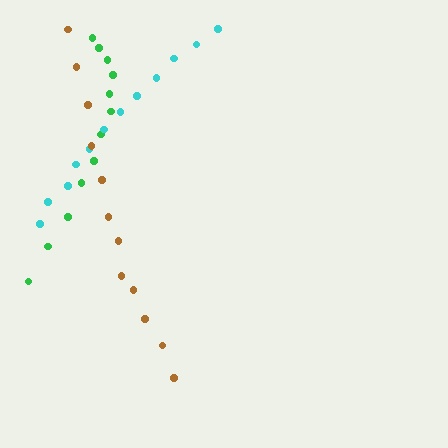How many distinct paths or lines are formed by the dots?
There are 3 distinct paths.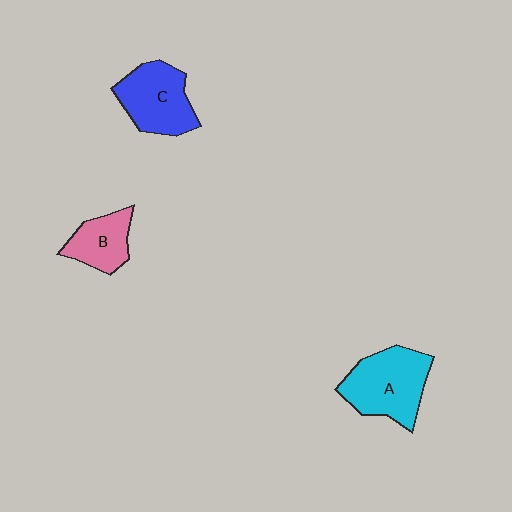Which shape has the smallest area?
Shape B (pink).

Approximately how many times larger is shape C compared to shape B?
Approximately 1.5 times.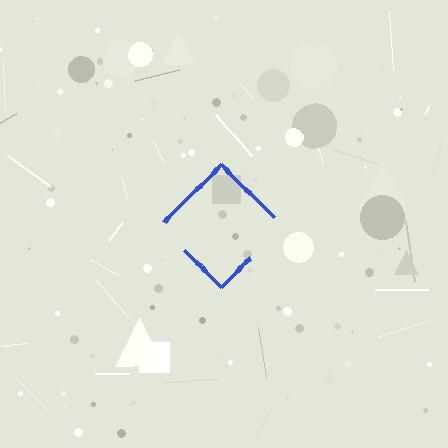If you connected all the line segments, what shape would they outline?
They would outline a diamond.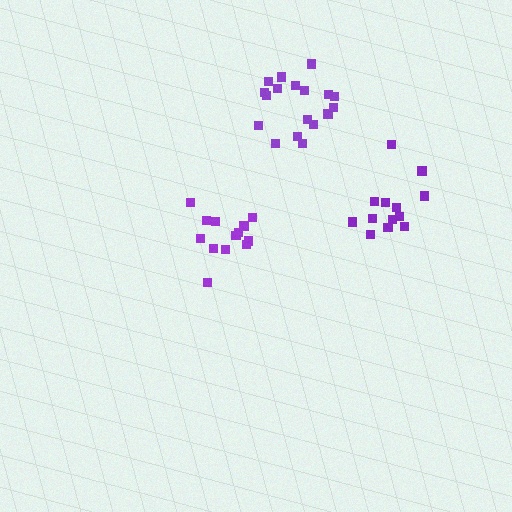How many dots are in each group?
Group 1: 18 dots, Group 2: 13 dots, Group 3: 13 dots (44 total).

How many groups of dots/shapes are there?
There are 3 groups.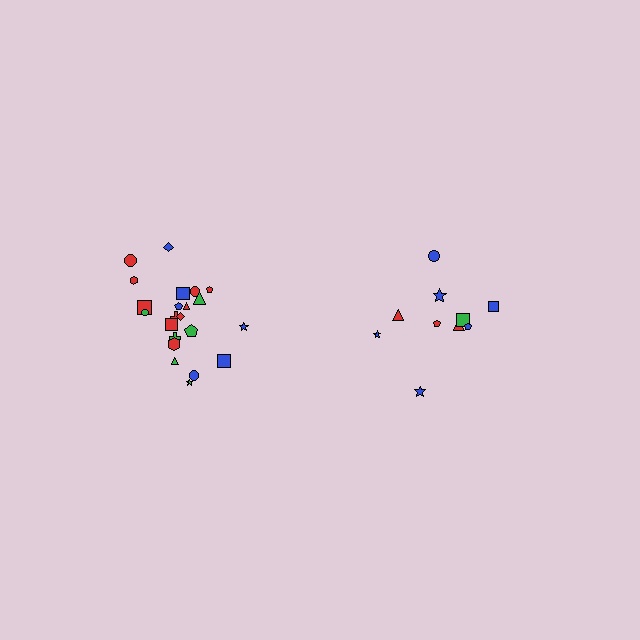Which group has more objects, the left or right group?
The left group.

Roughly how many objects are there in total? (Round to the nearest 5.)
Roughly 30 objects in total.